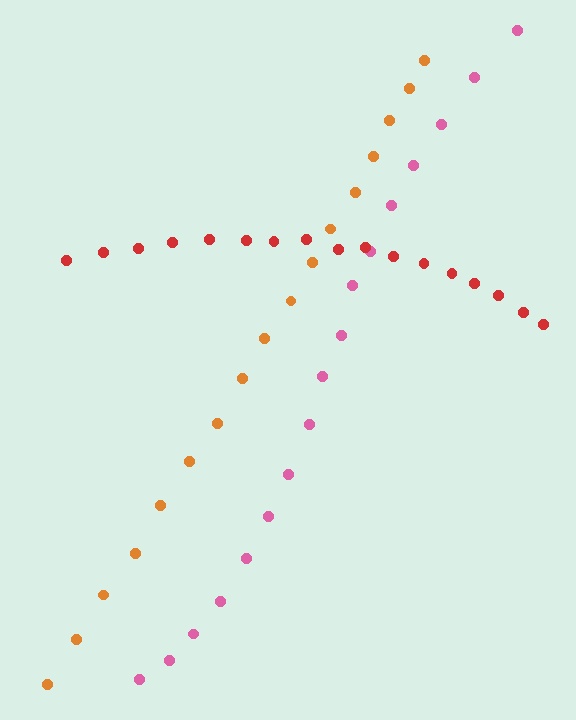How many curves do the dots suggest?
There are 3 distinct paths.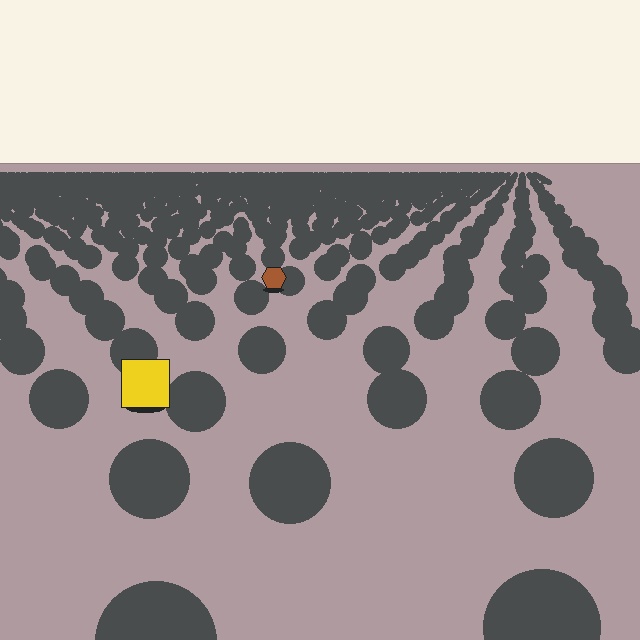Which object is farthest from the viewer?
The brown hexagon is farthest from the viewer. It appears smaller and the ground texture around it is denser.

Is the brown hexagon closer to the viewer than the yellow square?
No. The yellow square is closer — you can tell from the texture gradient: the ground texture is coarser near it.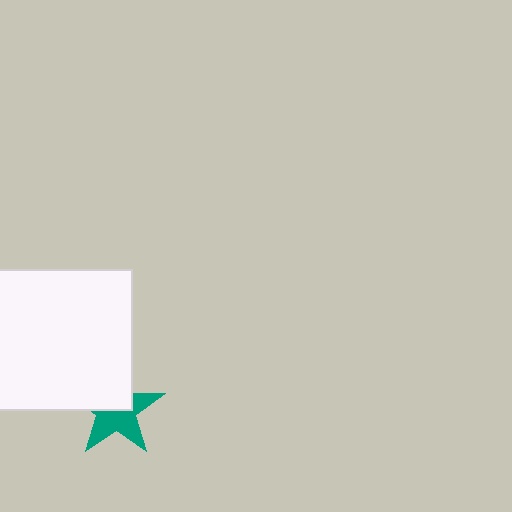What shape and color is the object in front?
The object in front is a white square.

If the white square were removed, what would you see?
You would see the complete teal star.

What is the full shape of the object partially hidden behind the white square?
The partially hidden object is a teal star.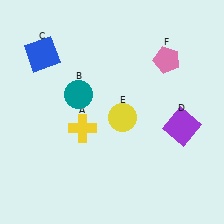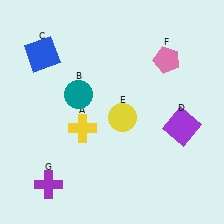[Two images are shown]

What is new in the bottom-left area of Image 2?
A purple cross (G) was added in the bottom-left area of Image 2.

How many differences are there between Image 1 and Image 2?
There is 1 difference between the two images.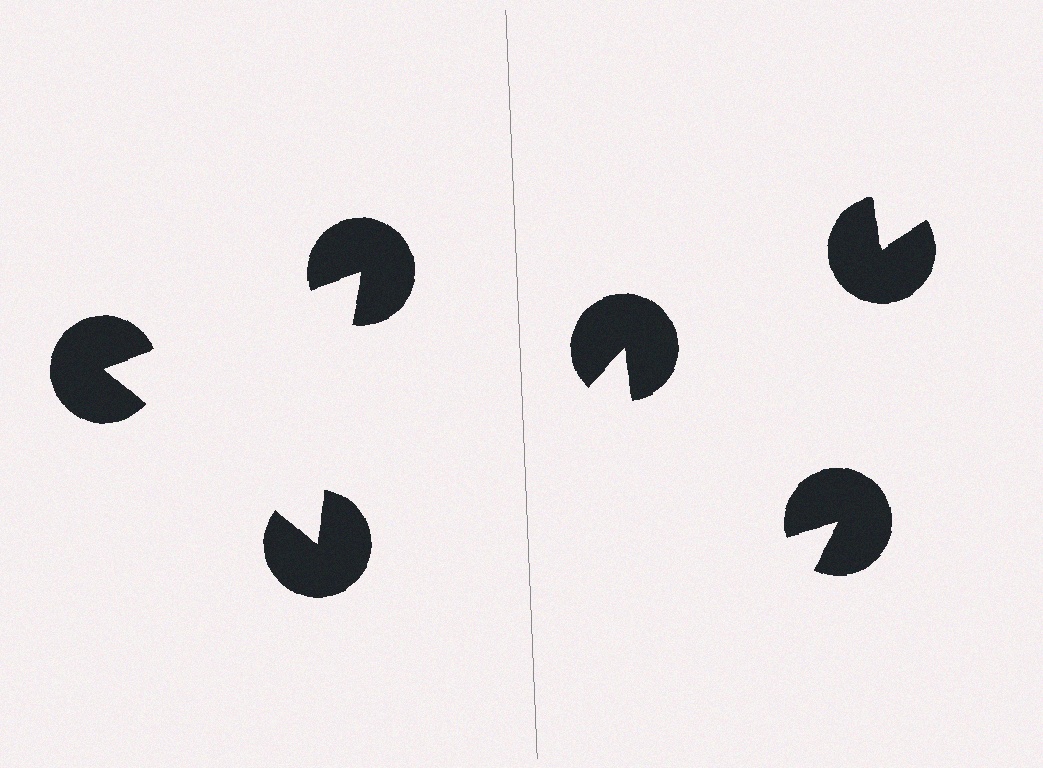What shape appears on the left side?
An illusory triangle.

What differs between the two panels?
The pac-man discs are positioned identically on both sides; only the wedge orientations differ. On the left they align to a triangle; on the right they are misaligned.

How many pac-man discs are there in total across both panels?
6 — 3 on each side.